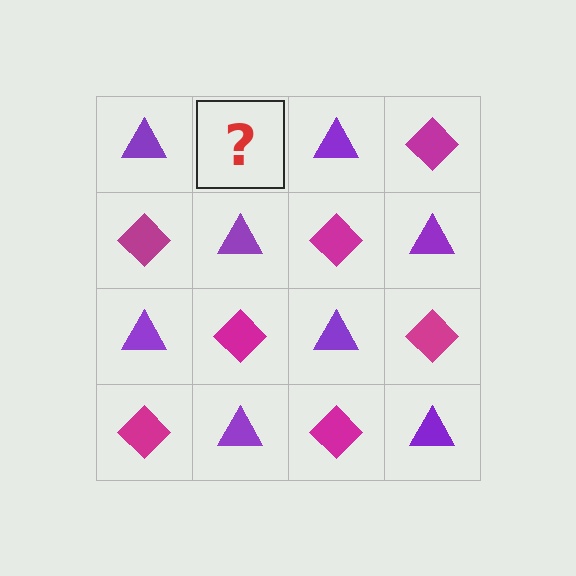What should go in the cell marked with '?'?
The missing cell should contain a magenta diamond.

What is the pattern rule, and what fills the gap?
The rule is that it alternates purple triangle and magenta diamond in a checkerboard pattern. The gap should be filled with a magenta diamond.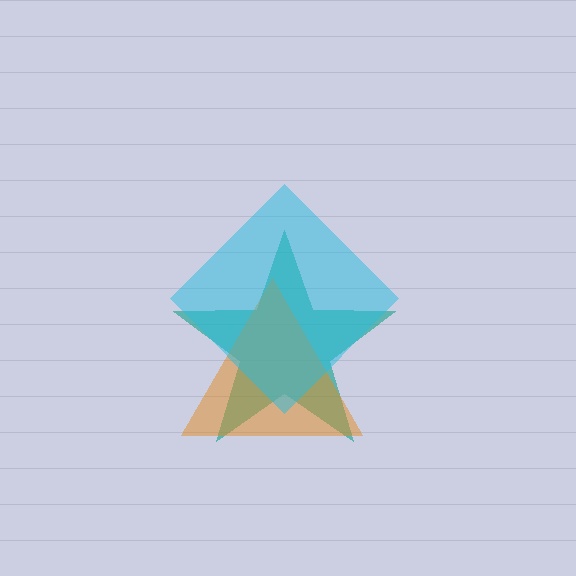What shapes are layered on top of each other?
The layered shapes are: a teal star, an orange triangle, a cyan diamond.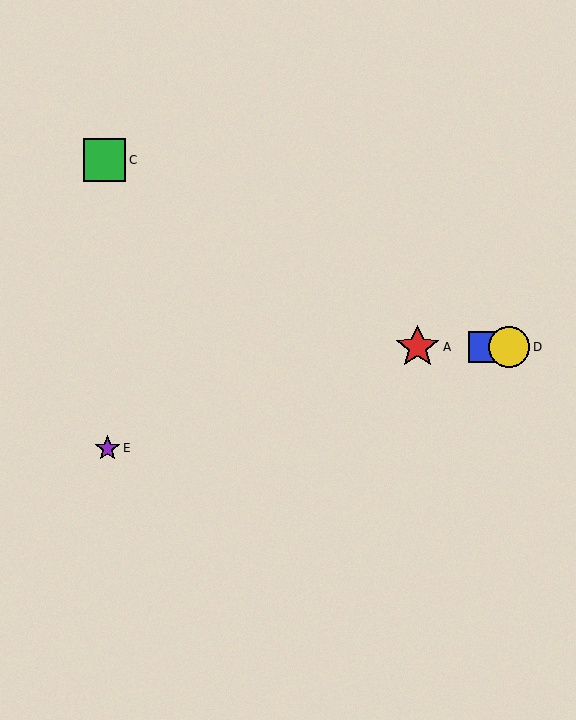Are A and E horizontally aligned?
No, A is at y≈347 and E is at y≈448.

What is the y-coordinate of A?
Object A is at y≈347.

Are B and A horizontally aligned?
Yes, both are at y≈347.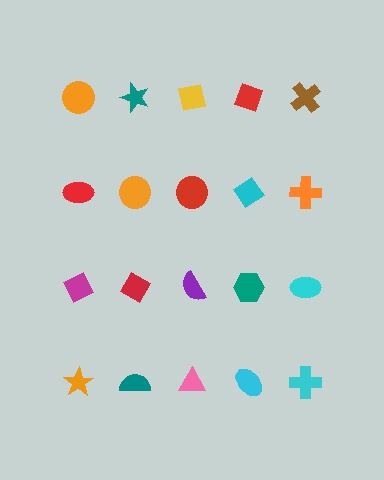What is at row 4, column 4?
A cyan ellipse.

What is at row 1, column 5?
A brown cross.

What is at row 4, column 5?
A cyan cross.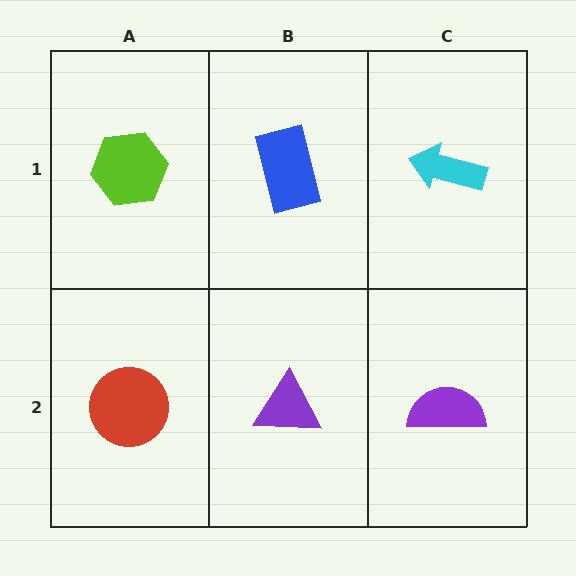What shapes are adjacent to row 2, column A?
A lime hexagon (row 1, column A), a purple triangle (row 2, column B).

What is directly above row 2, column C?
A cyan arrow.